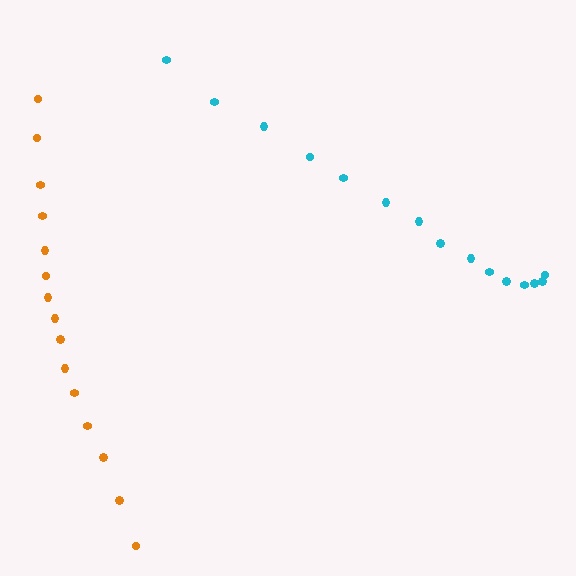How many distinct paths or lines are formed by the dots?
There are 2 distinct paths.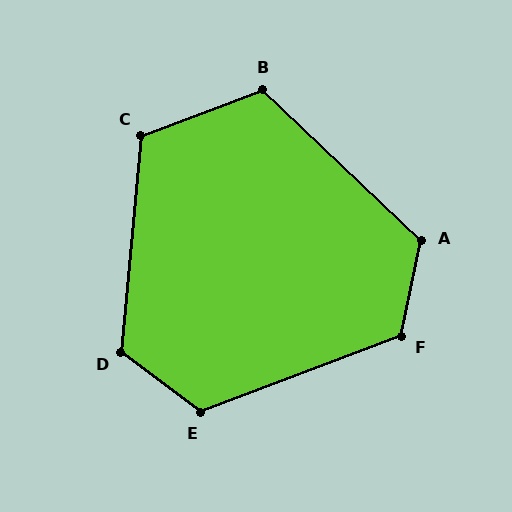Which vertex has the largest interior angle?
F, at approximately 123 degrees.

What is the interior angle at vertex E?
Approximately 122 degrees (obtuse).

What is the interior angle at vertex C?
Approximately 116 degrees (obtuse).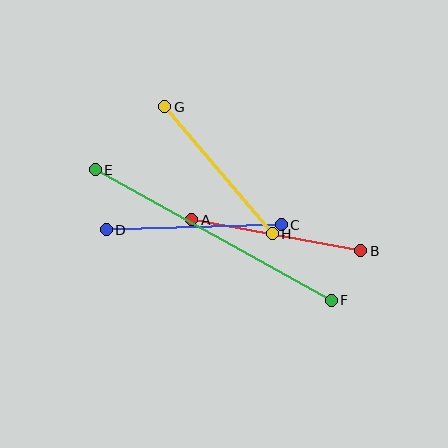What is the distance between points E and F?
The distance is approximately 270 pixels.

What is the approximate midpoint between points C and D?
The midpoint is at approximately (194, 227) pixels.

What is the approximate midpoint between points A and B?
The midpoint is at approximately (276, 235) pixels.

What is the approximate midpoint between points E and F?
The midpoint is at approximately (213, 235) pixels.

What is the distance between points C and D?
The distance is approximately 175 pixels.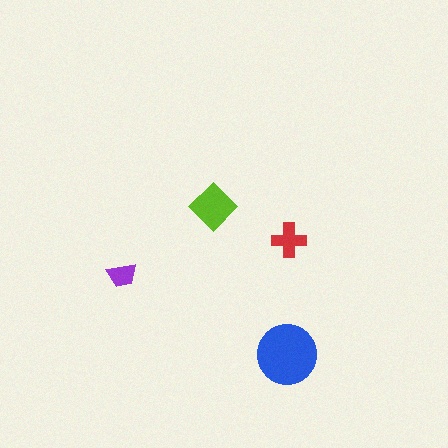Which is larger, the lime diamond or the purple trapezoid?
The lime diamond.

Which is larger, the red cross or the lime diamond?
The lime diamond.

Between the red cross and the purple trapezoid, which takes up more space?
The red cross.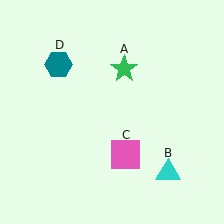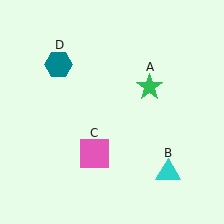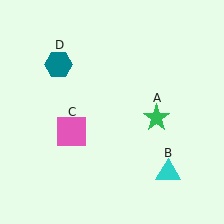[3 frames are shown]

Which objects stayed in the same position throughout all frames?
Cyan triangle (object B) and teal hexagon (object D) remained stationary.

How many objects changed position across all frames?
2 objects changed position: green star (object A), pink square (object C).